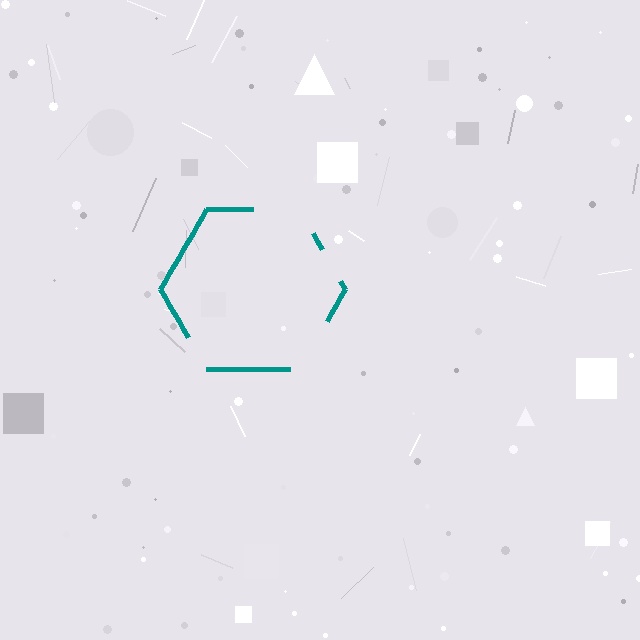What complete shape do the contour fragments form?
The contour fragments form a hexagon.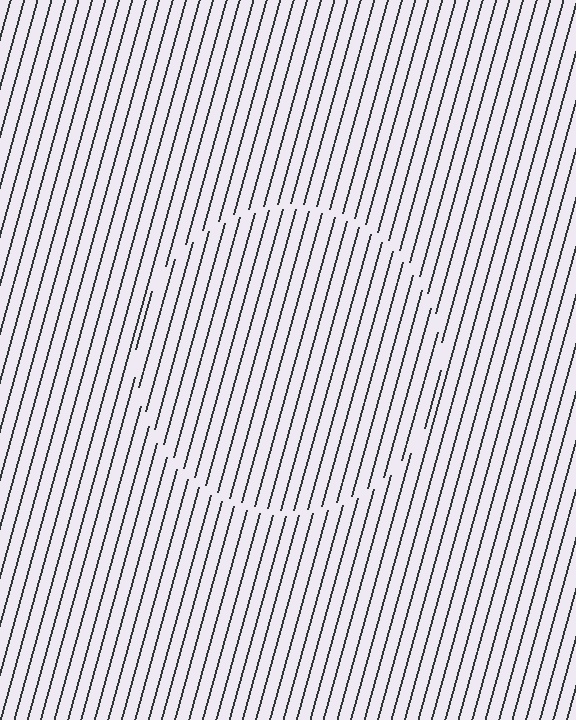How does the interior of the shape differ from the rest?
The interior of the shape contains the same grating, shifted by half a period — the contour is defined by the phase discontinuity where line-ends from the inner and outer gratings abut.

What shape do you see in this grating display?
An illusory circle. The interior of the shape contains the same grating, shifted by half a period — the contour is defined by the phase discontinuity where line-ends from the inner and outer gratings abut.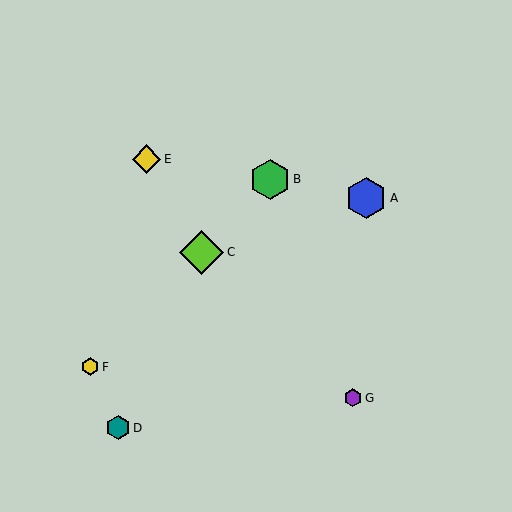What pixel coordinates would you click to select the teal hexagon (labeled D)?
Click at (118, 428) to select the teal hexagon D.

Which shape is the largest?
The lime diamond (labeled C) is the largest.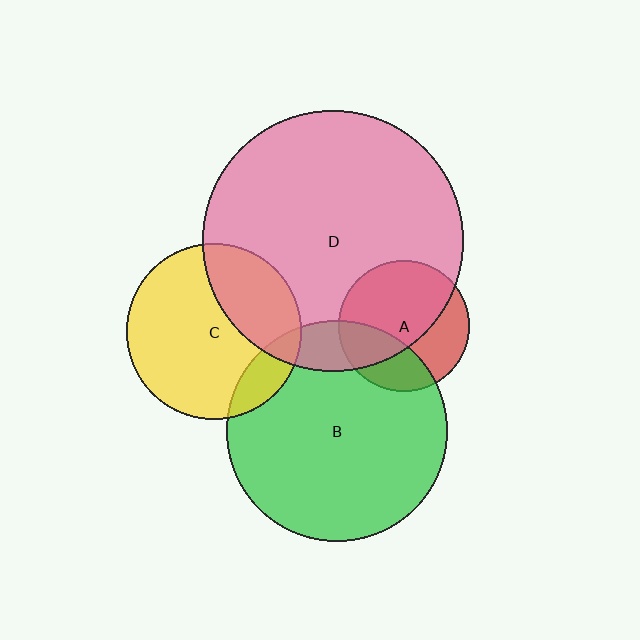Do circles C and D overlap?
Yes.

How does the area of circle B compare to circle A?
Approximately 2.9 times.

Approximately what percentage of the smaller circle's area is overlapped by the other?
Approximately 30%.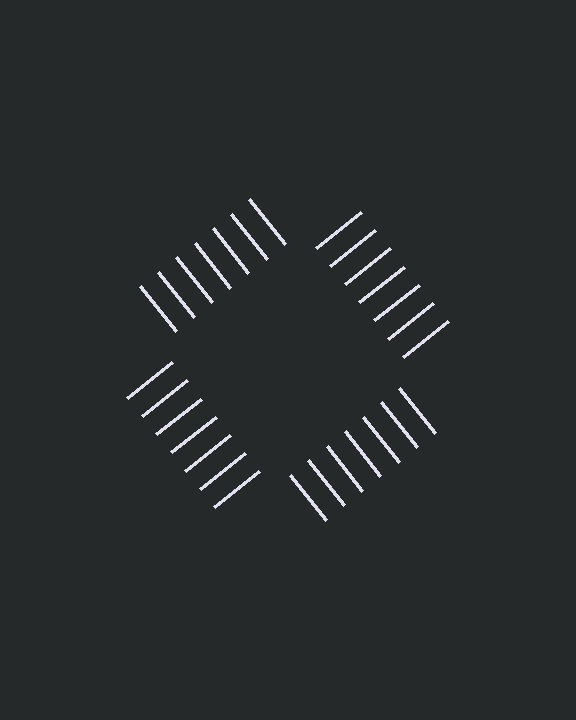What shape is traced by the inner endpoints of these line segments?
An illusory square — the line segments terminate on its edges but no continuous stroke is drawn.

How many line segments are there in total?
28 — 7 along each of the 4 edges.